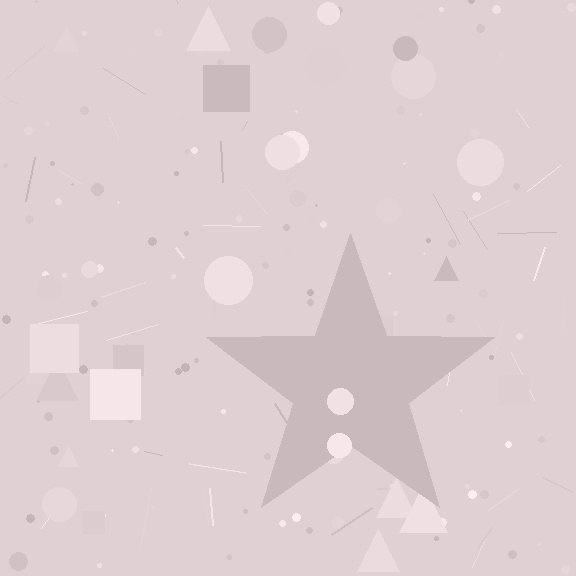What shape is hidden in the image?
A star is hidden in the image.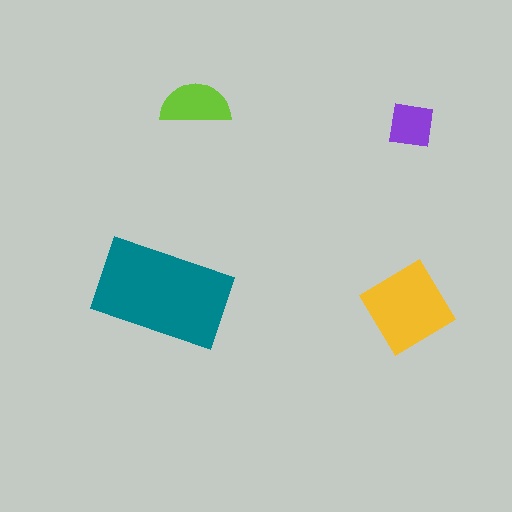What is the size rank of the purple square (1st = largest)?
4th.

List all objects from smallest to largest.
The purple square, the lime semicircle, the yellow diamond, the teal rectangle.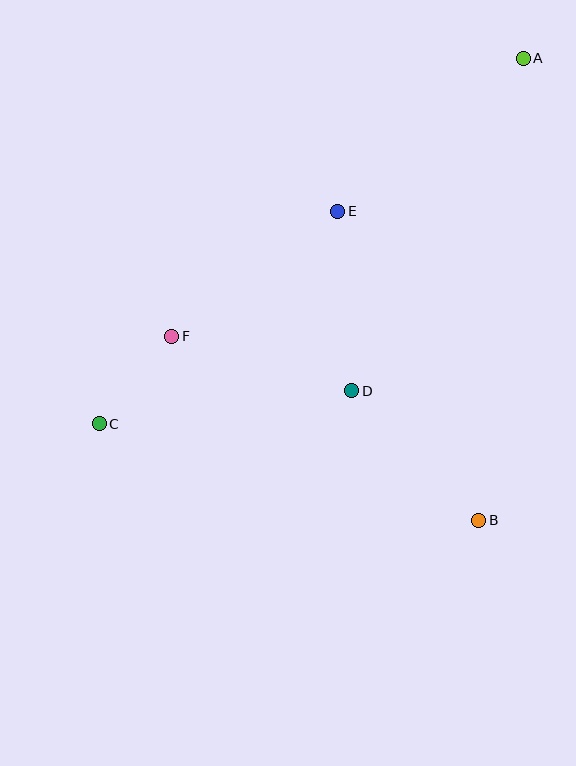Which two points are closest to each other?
Points C and F are closest to each other.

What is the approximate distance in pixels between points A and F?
The distance between A and F is approximately 448 pixels.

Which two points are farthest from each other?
Points A and C are farthest from each other.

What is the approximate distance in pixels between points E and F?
The distance between E and F is approximately 208 pixels.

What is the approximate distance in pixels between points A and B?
The distance between A and B is approximately 464 pixels.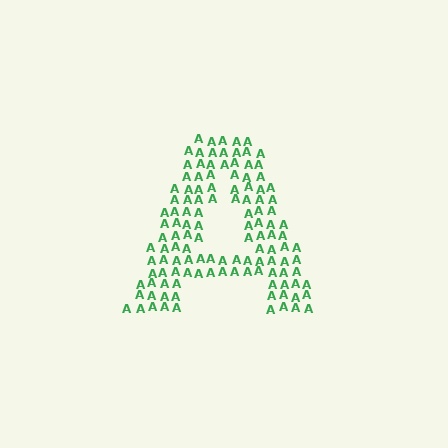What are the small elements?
The small elements are letter A's.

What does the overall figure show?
The overall figure shows the letter A.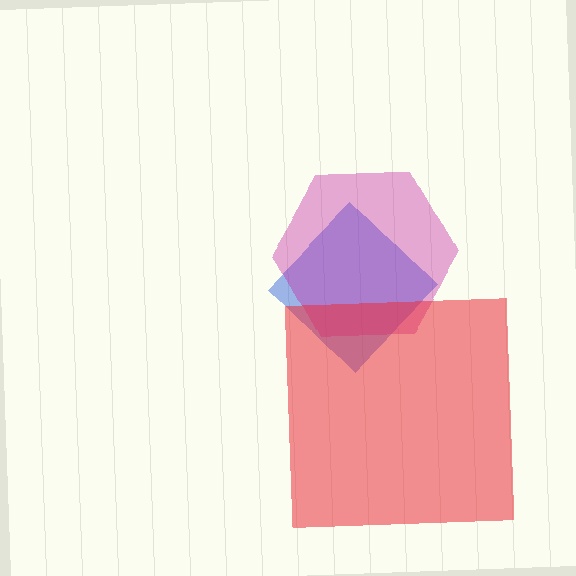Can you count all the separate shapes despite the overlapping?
Yes, there are 3 separate shapes.